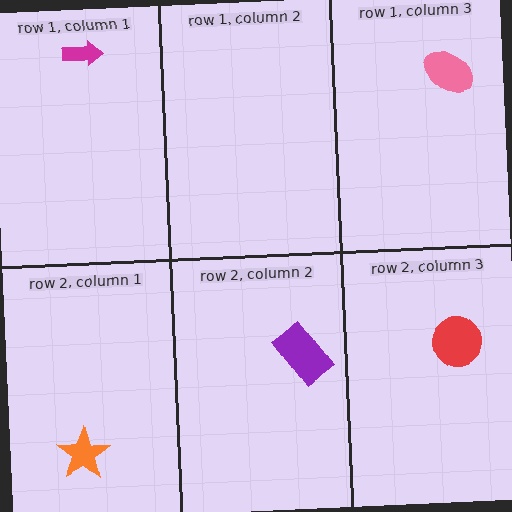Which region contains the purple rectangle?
The row 2, column 2 region.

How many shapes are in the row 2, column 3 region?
1.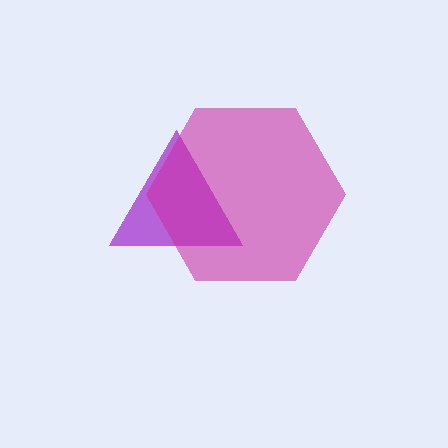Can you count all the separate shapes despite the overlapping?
Yes, there are 2 separate shapes.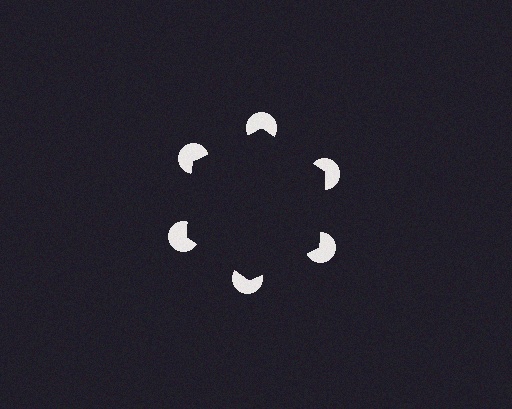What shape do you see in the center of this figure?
An illusory hexagon — its edges are inferred from the aligned wedge cuts in the pac-man discs, not physically drawn.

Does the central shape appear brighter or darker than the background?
It typically appears slightly darker than the background, even though no actual brightness change is drawn.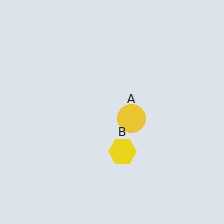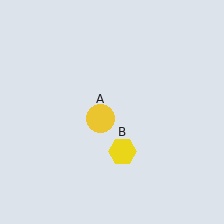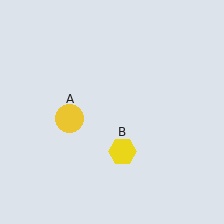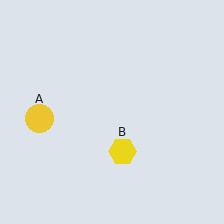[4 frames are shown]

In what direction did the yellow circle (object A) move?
The yellow circle (object A) moved left.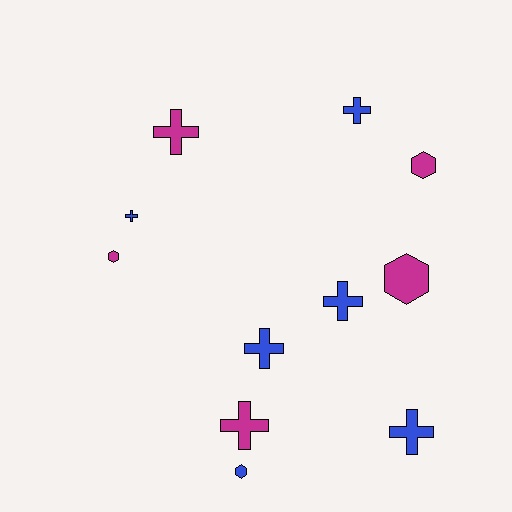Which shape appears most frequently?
Cross, with 7 objects.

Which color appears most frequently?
Blue, with 6 objects.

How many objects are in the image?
There are 11 objects.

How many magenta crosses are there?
There are 2 magenta crosses.